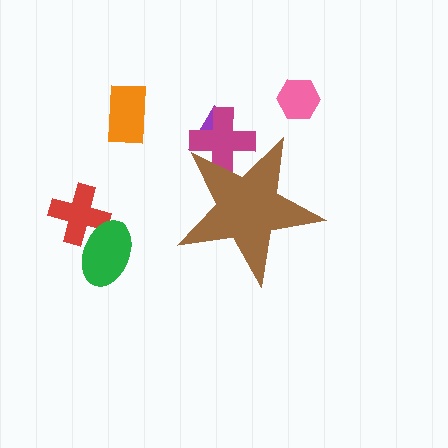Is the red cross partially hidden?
No, the red cross is fully visible.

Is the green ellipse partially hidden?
No, the green ellipse is fully visible.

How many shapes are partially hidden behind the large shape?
2 shapes are partially hidden.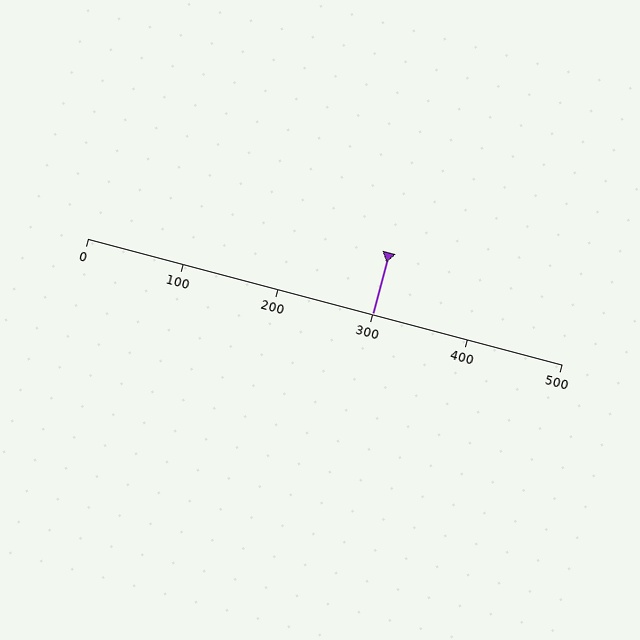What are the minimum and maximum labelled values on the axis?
The axis runs from 0 to 500.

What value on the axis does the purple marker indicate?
The marker indicates approximately 300.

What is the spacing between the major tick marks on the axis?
The major ticks are spaced 100 apart.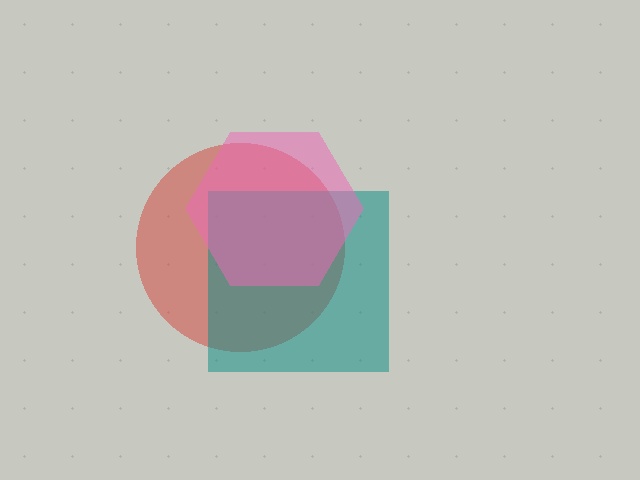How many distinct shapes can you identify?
There are 3 distinct shapes: a red circle, a teal square, a pink hexagon.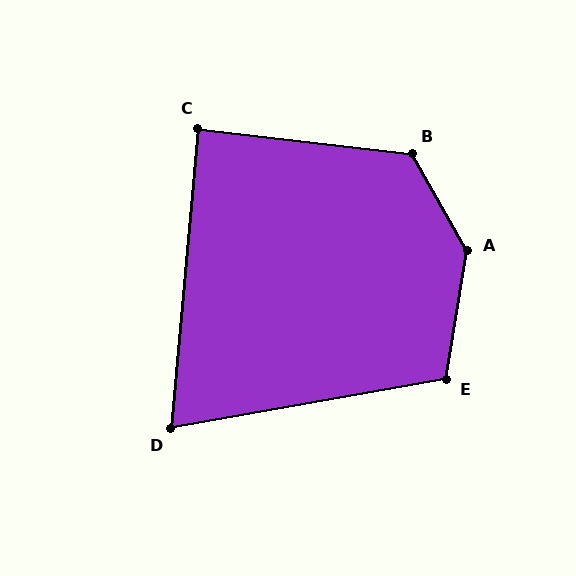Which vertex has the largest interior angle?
A, at approximately 141 degrees.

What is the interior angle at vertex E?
Approximately 109 degrees (obtuse).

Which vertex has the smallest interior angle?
D, at approximately 75 degrees.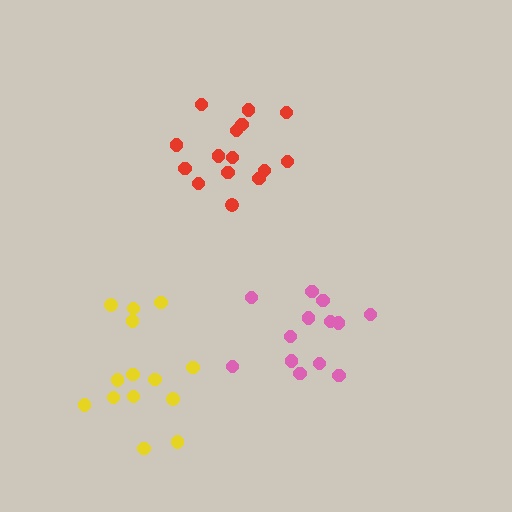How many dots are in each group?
Group 1: 15 dots, Group 2: 14 dots, Group 3: 13 dots (42 total).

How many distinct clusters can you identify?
There are 3 distinct clusters.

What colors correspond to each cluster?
The clusters are colored: red, yellow, pink.